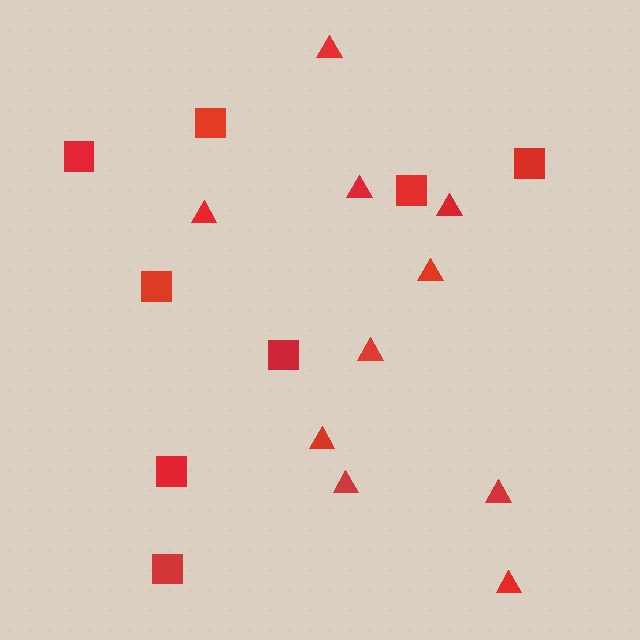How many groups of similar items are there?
There are 2 groups: one group of squares (8) and one group of triangles (10).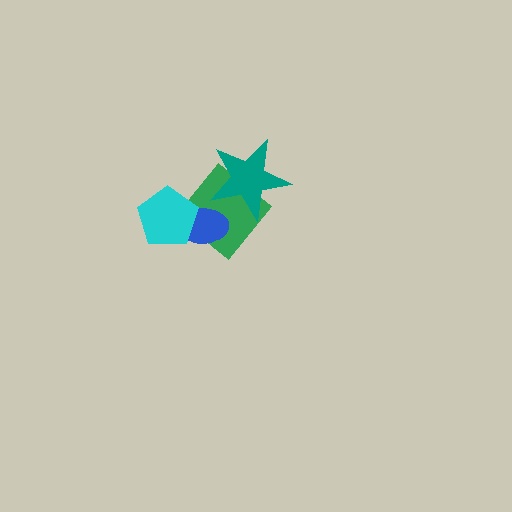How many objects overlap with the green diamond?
3 objects overlap with the green diamond.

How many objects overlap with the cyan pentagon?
2 objects overlap with the cyan pentagon.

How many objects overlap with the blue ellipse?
2 objects overlap with the blue ellipse.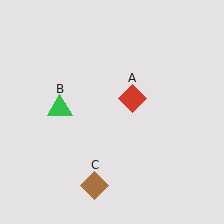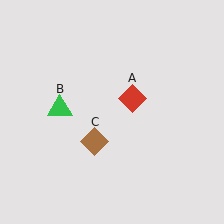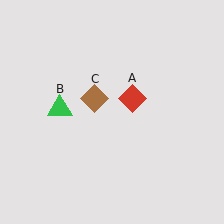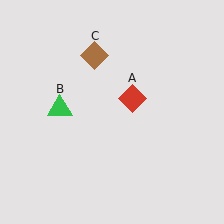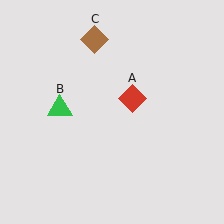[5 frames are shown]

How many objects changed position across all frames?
1 object changed position: brown diamond (object C).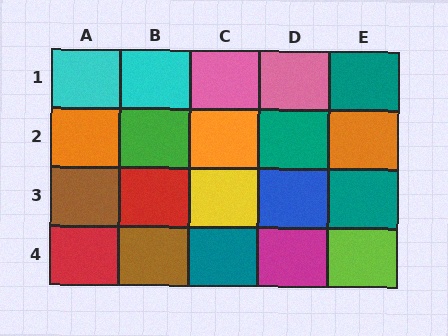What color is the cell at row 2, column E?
Orange.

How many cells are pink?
2 cells are pink.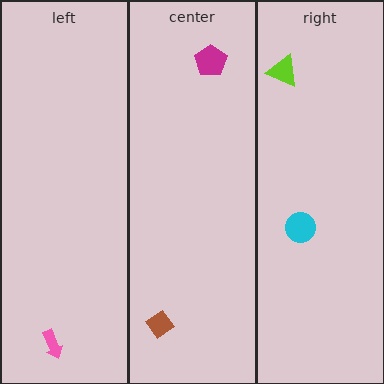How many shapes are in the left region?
1.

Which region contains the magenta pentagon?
The center region.